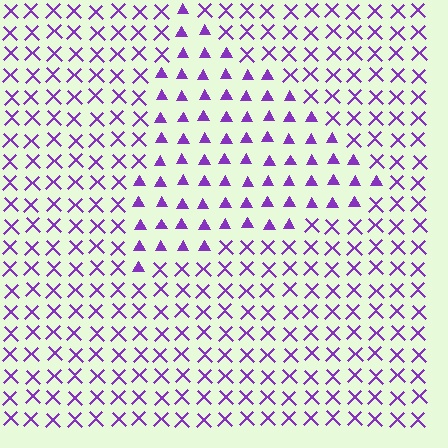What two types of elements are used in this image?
The image uses triangles inside the triangle region and X marks outside it.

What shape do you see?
I see a triangle.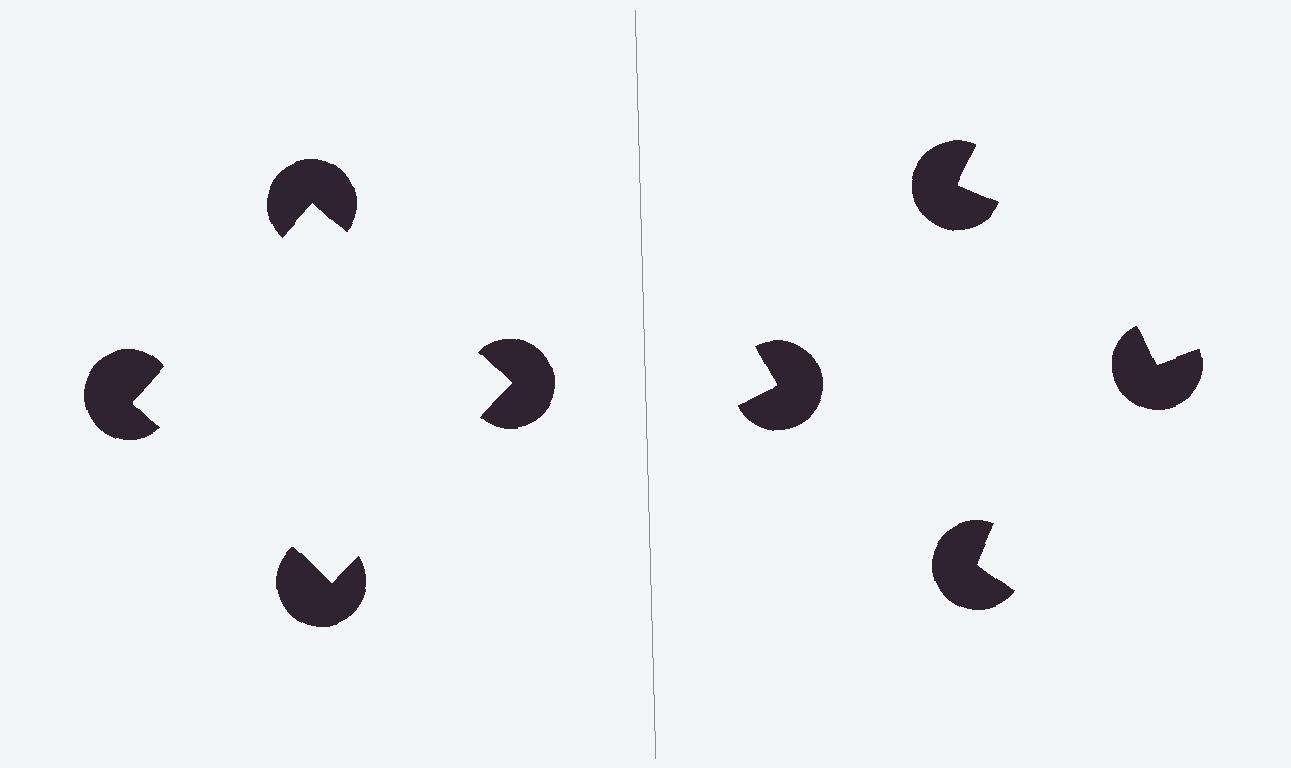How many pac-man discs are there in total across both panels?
8 — 4 on each side.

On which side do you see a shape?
An illusory square appears on the left side. On the right side the wedge cuts are rotated, so no coherent shape forms.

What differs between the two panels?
The pac-man discs are positioned identically on both sides; only the wedge orientations differ. On the left they align to a square; on the right they are misaligned.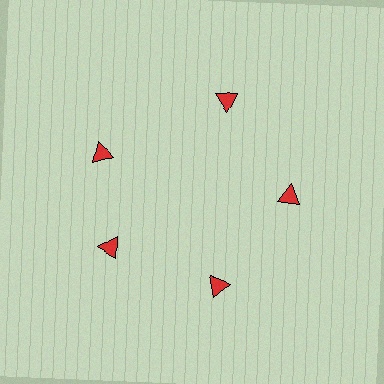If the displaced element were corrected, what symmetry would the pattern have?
It would have 5-fold rotational symmetry — the pattern would map onto itself every 72 degrees.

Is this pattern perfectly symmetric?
No. The 5 red triangles are arranged in a ring, but one element near the 10 o'clock position is rotated out of alignment along the ring, breaking the 5-fold rotational symmetry.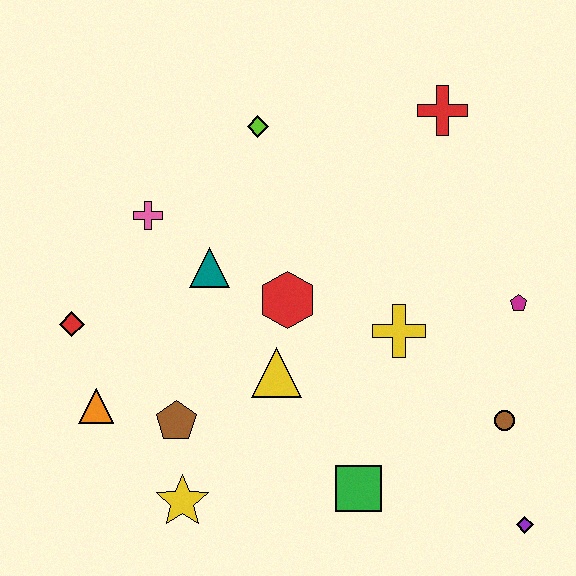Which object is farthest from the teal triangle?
The purple diamond is farthest from the teal triangle.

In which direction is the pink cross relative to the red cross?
The pink cross is to the left of the red cross.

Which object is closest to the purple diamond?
The brown circle is closest to the purple diamond.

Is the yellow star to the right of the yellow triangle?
No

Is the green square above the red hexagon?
No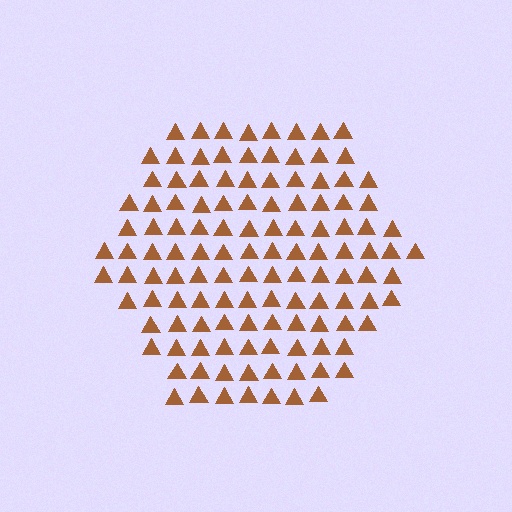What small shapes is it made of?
It is made of small triangles.